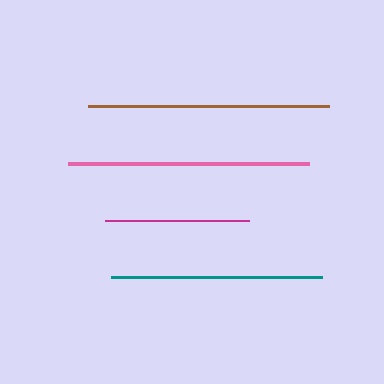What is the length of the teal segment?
The teal segment is approximately 211 pixels long.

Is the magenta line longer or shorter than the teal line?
The teal line is longer than the magenta line.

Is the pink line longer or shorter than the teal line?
The pink line is longer than the teal line.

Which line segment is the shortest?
The magenta line is the shortest at approximately 144 pixels.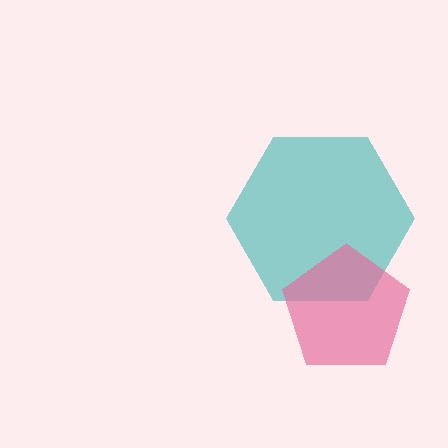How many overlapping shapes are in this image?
There are 2 overlapping shapes in the image.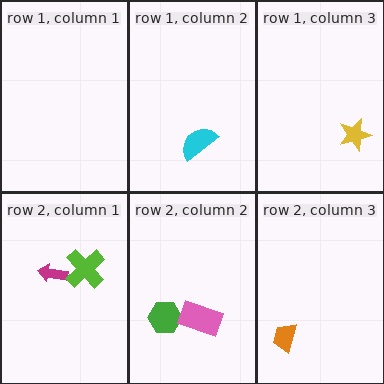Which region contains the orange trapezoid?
The row 2, column 3 region.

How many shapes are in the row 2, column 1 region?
2.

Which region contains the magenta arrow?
The row 2, column 1 region.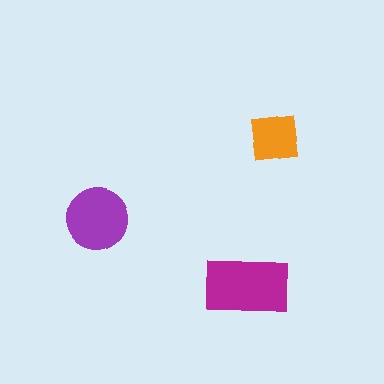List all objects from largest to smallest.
The magenta rectangle, the purple circle, the orange square.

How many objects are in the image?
There are 3 objects in the image.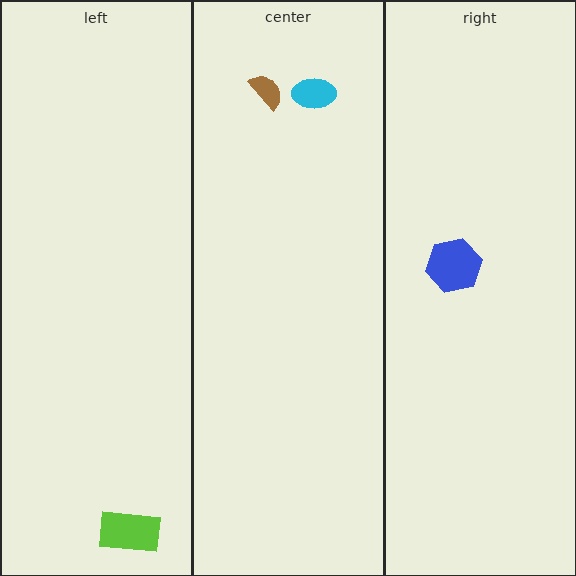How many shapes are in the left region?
1.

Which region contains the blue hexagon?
The right region.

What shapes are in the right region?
The blue hexagon.